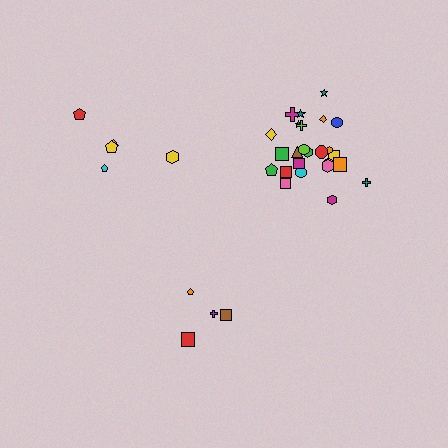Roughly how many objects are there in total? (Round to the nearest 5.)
Roughly 35 objects in total.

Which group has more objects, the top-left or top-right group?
The top-right group.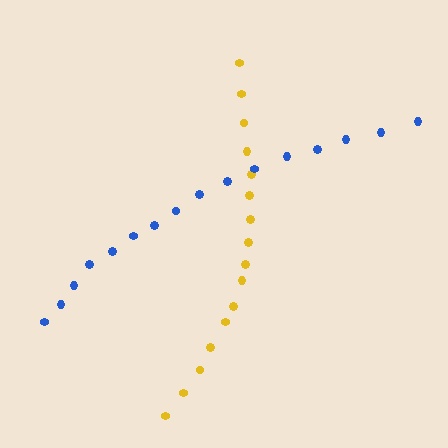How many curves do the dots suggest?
There are 2 distinct paths.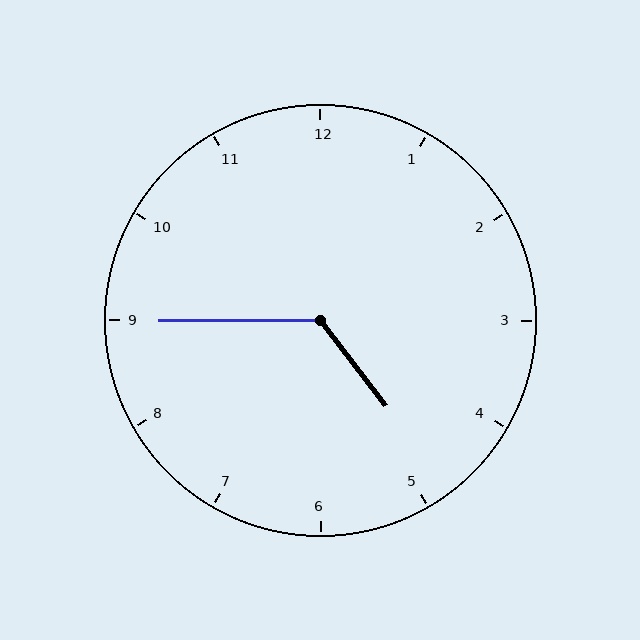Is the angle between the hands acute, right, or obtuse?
It is obtuse.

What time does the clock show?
4:45.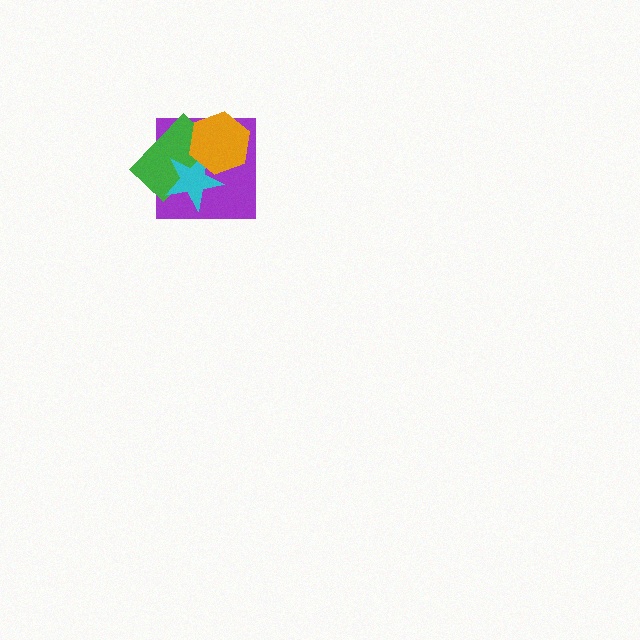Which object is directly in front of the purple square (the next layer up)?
The green rectangle is directly in front of the purple square.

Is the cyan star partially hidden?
Yes, it is partially covered by another shape.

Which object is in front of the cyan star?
The orange hexagon is in front of the cyan star.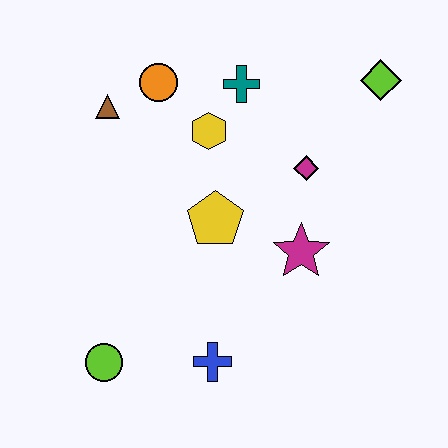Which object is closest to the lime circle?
The blue cross is closest to the lime circle.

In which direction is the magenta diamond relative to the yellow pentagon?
The magenta diamond is to the right of the yellow pentagon.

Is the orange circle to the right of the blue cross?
No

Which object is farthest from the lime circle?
The lime diamond is farthest from the lime circle.